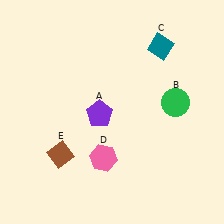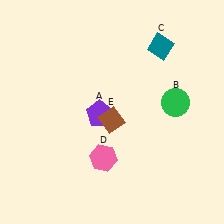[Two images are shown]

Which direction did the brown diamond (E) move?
The brown diamond (E) moved right.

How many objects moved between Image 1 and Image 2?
1 object moved between the two images.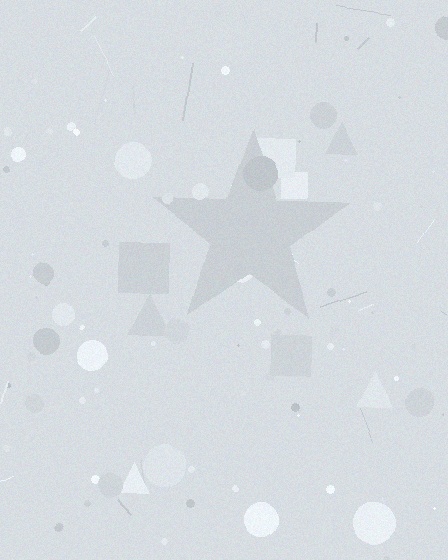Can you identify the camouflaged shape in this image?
The camouflaged shape is a star.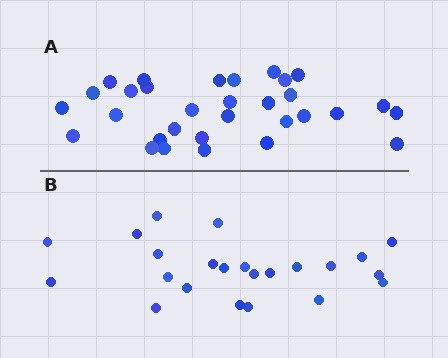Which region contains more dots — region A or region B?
Region A (the top region) has more dots.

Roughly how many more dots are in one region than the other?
Region A has roughly 8 or so more dots than region B.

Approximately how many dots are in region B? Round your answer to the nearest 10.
About 20 dots. (The exact count is 23, which rounds to 20.)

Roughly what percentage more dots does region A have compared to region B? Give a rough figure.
About 35% more.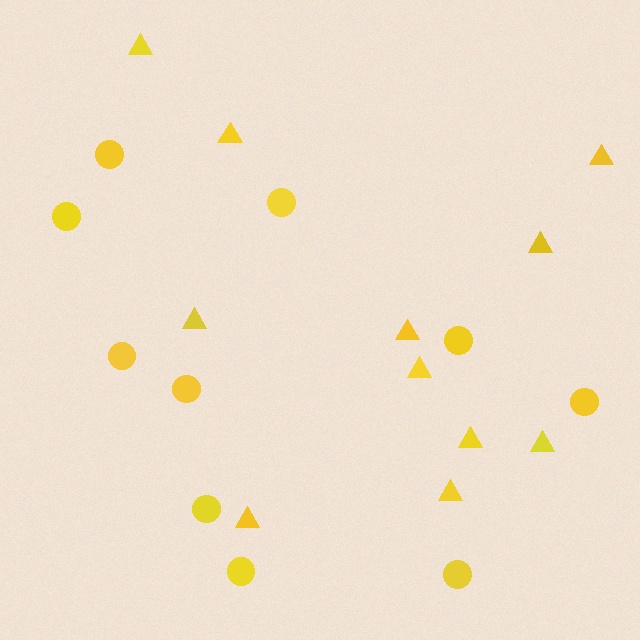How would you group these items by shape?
There are 2 groups: one group of circles (10) and one group of triangles (11).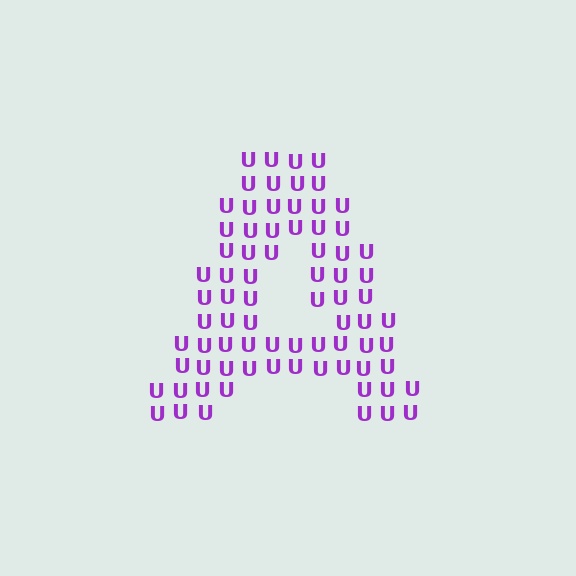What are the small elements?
The small elements are letter U's.